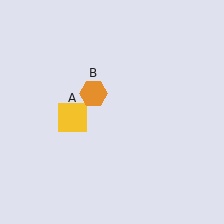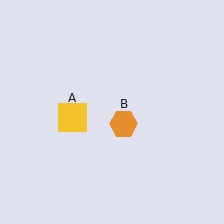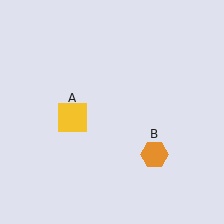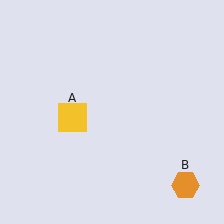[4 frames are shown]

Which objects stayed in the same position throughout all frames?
Yellow square (object A) remained stationary.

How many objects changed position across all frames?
1 object changed position: orange hexagon (object B).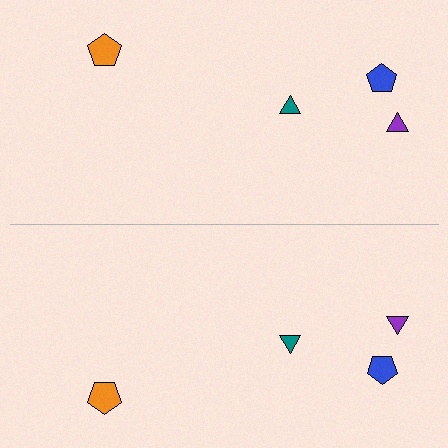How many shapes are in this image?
There are 8 shapes in this image.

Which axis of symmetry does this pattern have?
The pattern has a horizontal axis of symmetry running through the center of the image.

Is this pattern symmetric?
Yes, this pattern has bilateral (reflection) symmetry.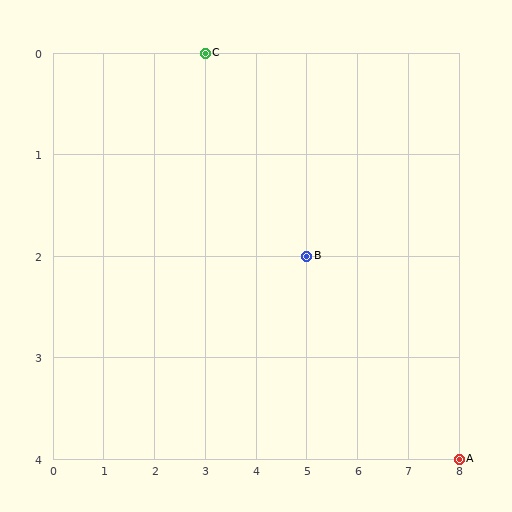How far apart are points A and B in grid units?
Points A and B are 3 columns and 2 rows apart (about 3.6 grid units diagonally).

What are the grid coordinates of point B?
Point B is at grid coordinates (5, 2).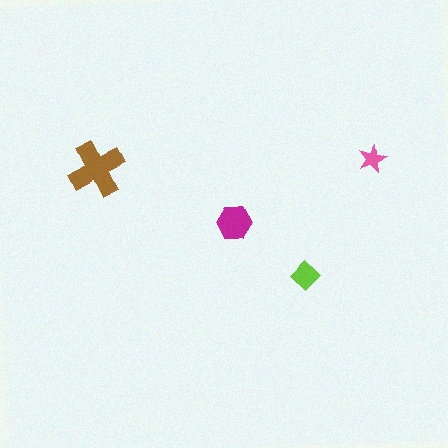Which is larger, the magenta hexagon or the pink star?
The magenta hexagon.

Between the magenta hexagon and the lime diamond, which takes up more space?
The magenta hexagon.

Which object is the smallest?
The pink star.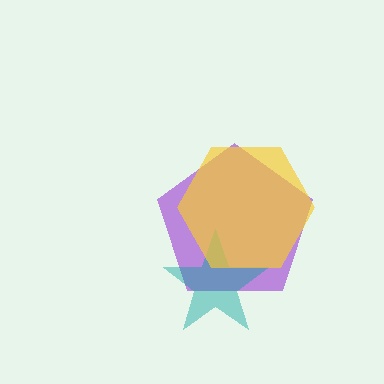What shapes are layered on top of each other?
The layered shapes are: a purple pentagon, a teal star, a yellow hexagon.